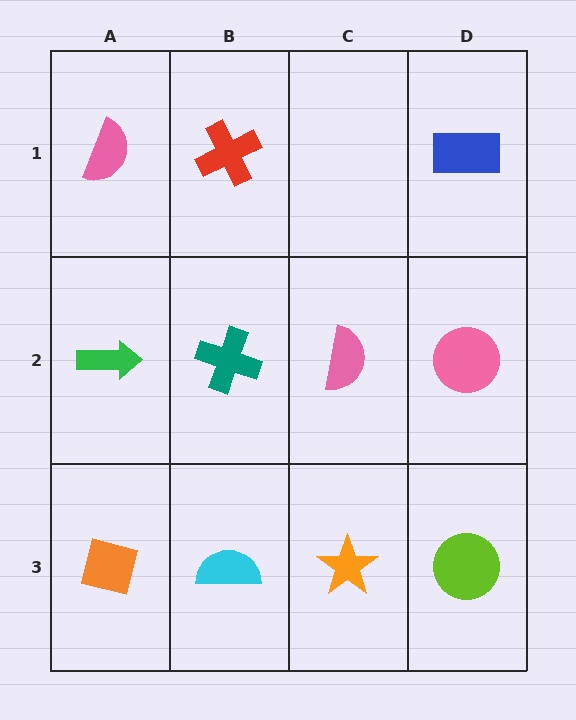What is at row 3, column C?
An orange star.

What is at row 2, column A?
A green arrow.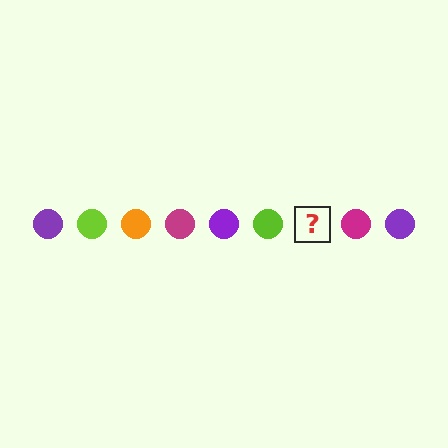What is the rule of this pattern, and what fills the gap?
The rule is that the pattern cycles through purple, lime, orange, magenta circles. The gap should be filled with an orange circle.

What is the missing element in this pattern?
The missing element is an orange circle.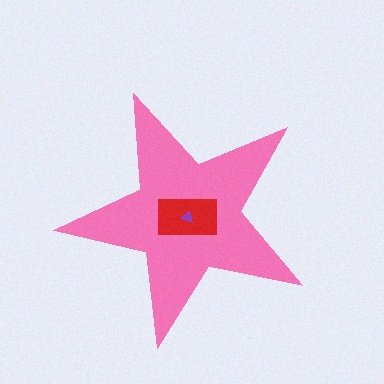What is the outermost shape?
The pink star.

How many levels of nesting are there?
3.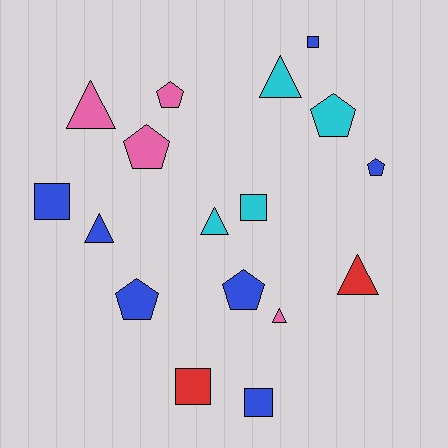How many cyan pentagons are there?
There is 1 cyan pentagon.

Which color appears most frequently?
Blue, with 7 objects.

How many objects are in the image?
There are 17 objects.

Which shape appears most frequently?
Triangle, with 6 objects.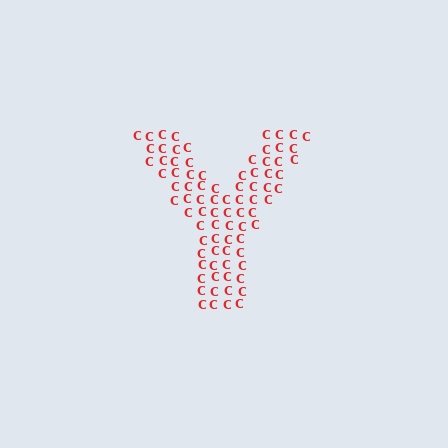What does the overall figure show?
The overall figure shows the letter Y.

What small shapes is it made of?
It is made of small letter C's.